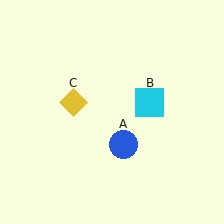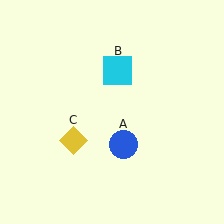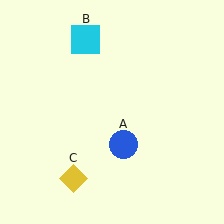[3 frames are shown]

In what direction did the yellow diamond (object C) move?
The yellow diamond (object C) moved down.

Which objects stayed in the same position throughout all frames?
Blue circle (object A) remained stationary.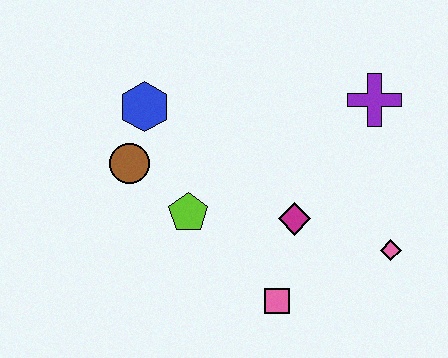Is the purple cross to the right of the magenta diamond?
Yes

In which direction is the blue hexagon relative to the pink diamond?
The blue hexagon is to the left of the pink diamond.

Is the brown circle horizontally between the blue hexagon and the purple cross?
No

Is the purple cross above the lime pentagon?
Yes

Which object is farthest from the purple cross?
The brown circle is farthest from the purple cross.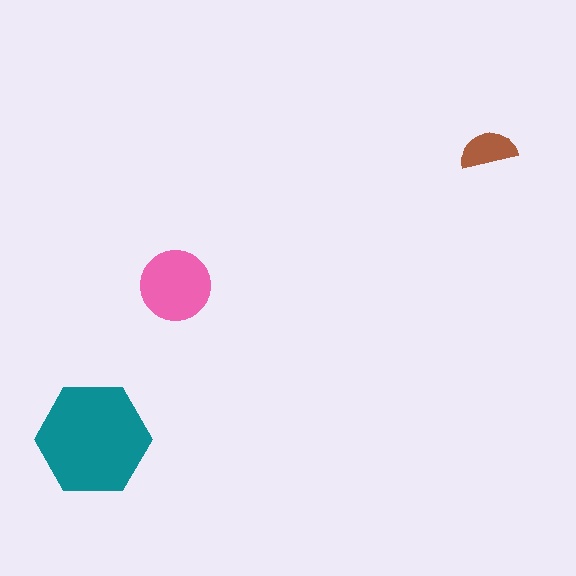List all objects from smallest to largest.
The brown semicircle, the pink circle, the teal hexagon.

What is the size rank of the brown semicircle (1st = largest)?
3rd.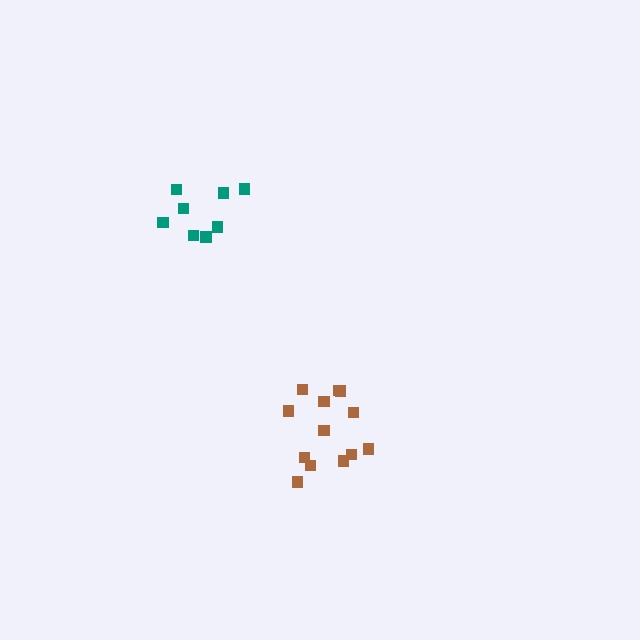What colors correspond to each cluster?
The clusters are colored: teal, brown.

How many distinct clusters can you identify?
There are 2 distinct clusters.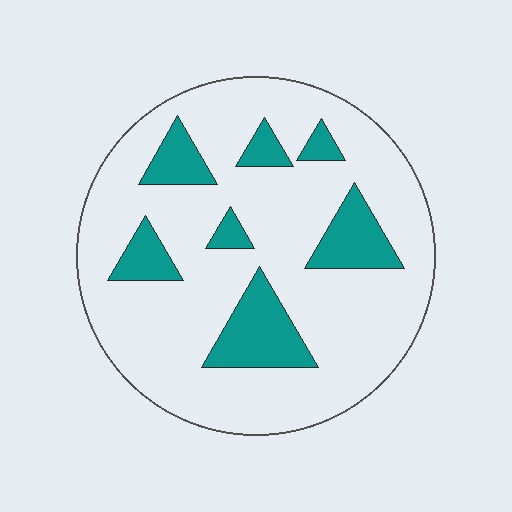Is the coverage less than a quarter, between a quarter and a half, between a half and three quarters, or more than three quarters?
Less than a quarter.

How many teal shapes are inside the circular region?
7.